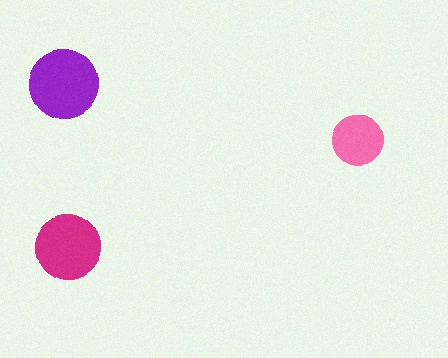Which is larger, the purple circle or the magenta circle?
The purple one.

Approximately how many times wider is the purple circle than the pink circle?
About 1.5 times wider.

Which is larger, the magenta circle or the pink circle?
The magenta one.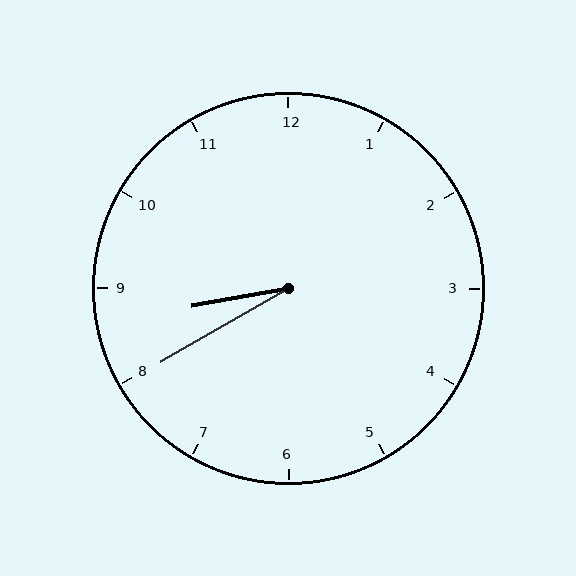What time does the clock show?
8:40.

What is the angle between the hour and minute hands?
Approximately 20 degrees.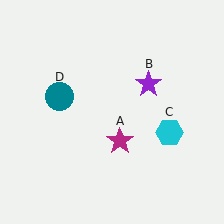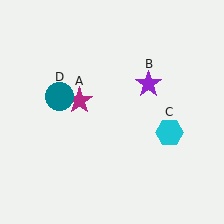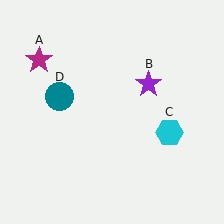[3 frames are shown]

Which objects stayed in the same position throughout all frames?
Purple star (object B) and cyan hexagon (object C) and teal circle (object D) remained stationary.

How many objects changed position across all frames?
1 object changed position: magenta star (object A).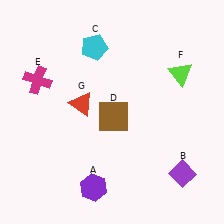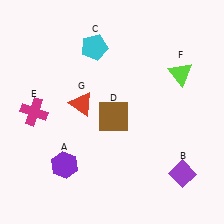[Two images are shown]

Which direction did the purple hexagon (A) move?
The purple hexagon (A) moved left.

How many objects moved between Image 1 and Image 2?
2 objects moved between the two images.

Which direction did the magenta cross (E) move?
The magenta cross (E) moved down.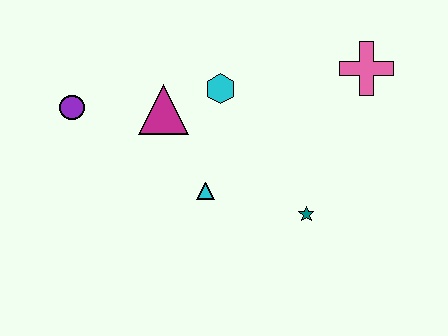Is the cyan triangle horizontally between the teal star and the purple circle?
Yes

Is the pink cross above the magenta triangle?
Yes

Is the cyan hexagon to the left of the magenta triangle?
No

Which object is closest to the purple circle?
The magenta triangle is closest to the purple circle.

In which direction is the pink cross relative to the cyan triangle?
The pink cross is to the right of the cyan triangle.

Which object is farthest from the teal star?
The purple circle is farthest from the teal star.